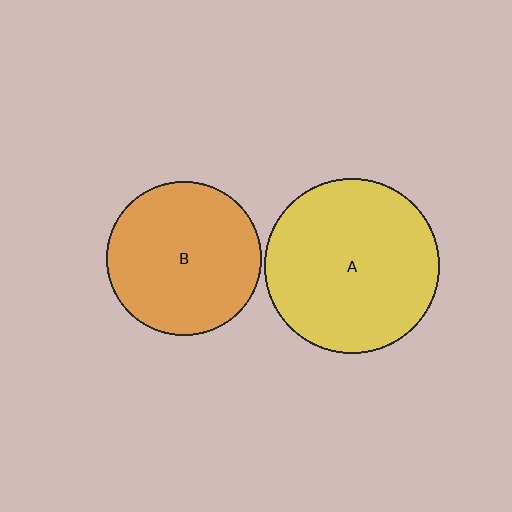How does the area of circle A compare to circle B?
Approximately 1.3 times.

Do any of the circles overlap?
No, none of the circles overlap.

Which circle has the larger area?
Circle A (yellow).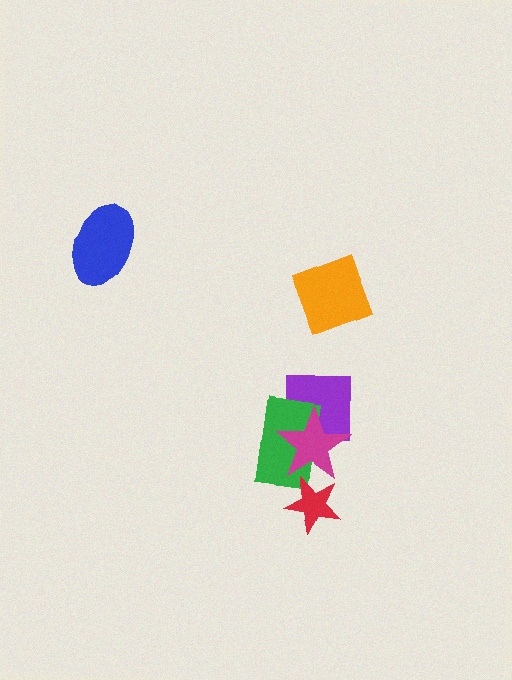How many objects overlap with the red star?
1 object overlaps with the red star.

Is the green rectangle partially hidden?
Yes, it is partially covered by another shape.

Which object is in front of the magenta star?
The red star is in front of the magenta star.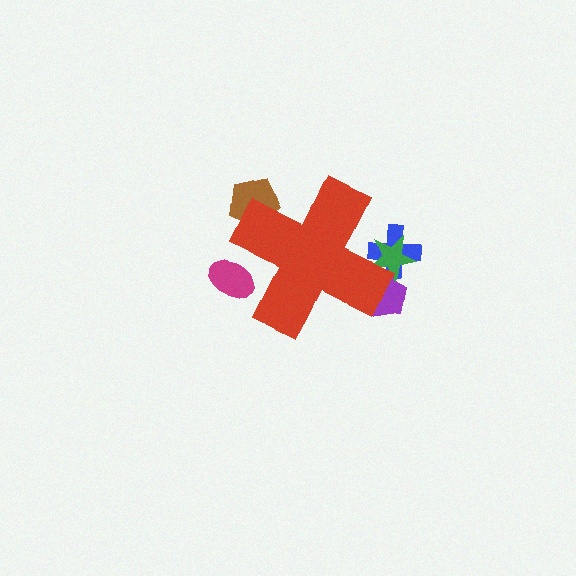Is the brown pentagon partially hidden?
Yes, the brown pentagon is partially hidden behind the red cross.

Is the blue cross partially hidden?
Yes, the blue cross is partially hidden behind the red cross.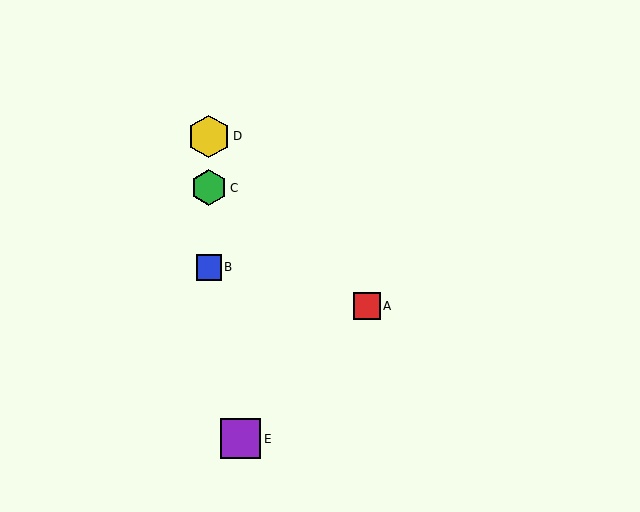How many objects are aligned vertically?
3 objects (B, C, D) are aligned vertically.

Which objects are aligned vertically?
Objects B, C, D are aligned vertically.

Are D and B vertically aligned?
Yes, both are at x≈209.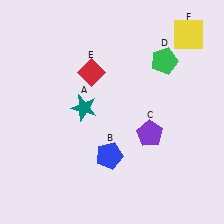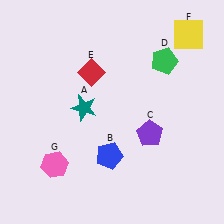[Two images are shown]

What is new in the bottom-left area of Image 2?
A pink hexagon (G) was added in the bottom-left area of Image 2.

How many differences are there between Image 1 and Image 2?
There is 1 difference between the two images.